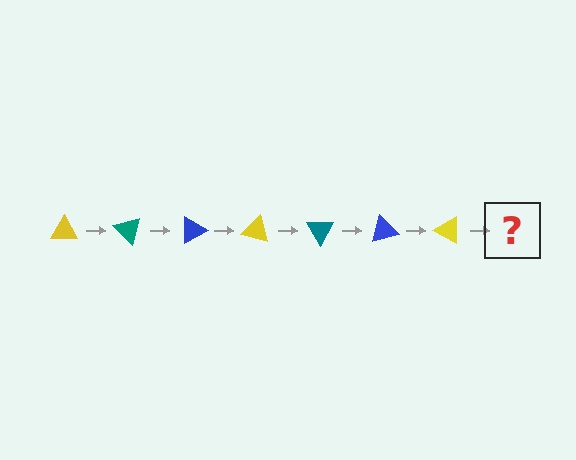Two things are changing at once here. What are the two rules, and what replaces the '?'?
The two rules are that it rotates 45 degrees each step and the color cycles through yellow, teal, and blue. The '?' should be a teal triangle, rotated 315 degrees from the start.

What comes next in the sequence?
The next element should be a teal triangle, rotated 315 degrees from the start.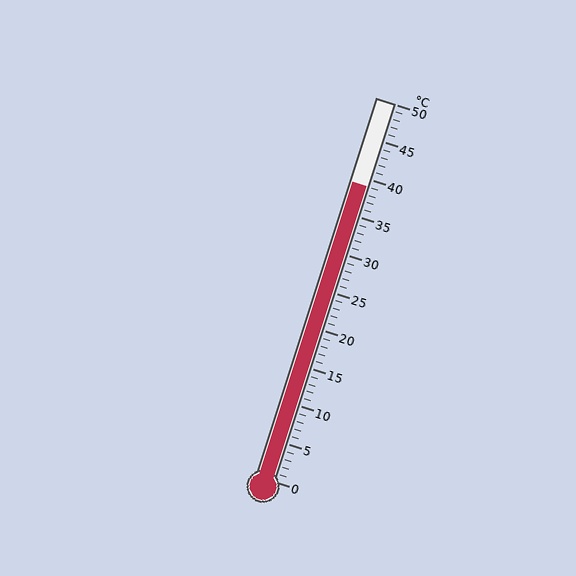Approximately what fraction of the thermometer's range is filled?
The thermometer is filled to approximately 80% of its range.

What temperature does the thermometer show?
The thermometer shows approximately 39°C.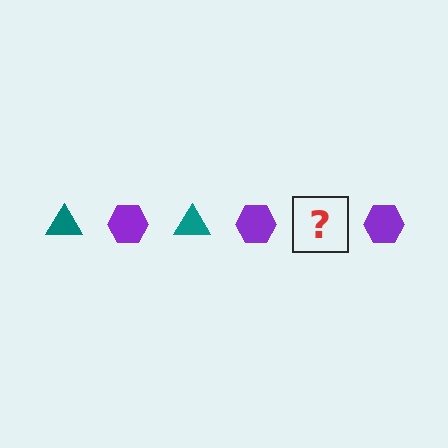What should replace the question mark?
The question mark should be replaced with a teal triangle.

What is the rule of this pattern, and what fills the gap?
The rule is that the pattern alternates between teal triangle and purple hexagon. The gap should be filled with a teal triangle.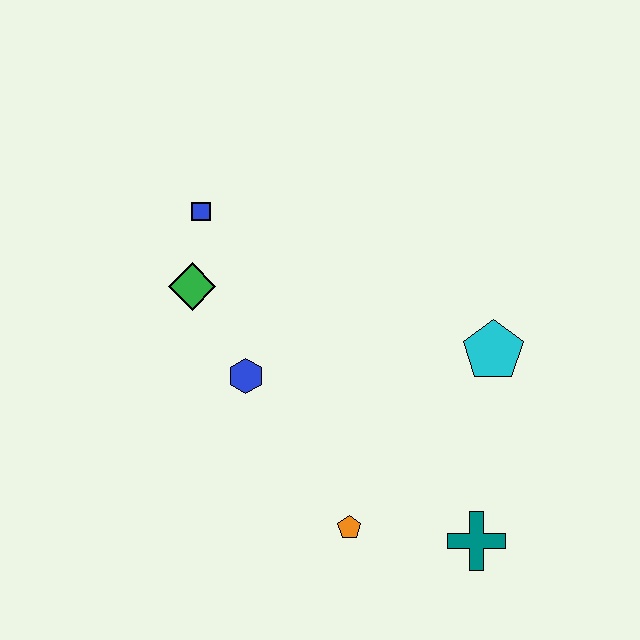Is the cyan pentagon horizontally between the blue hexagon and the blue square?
No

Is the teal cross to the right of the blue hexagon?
Yes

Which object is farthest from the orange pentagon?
The blue square is farthest from the orange pentagon.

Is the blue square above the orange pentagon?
Yes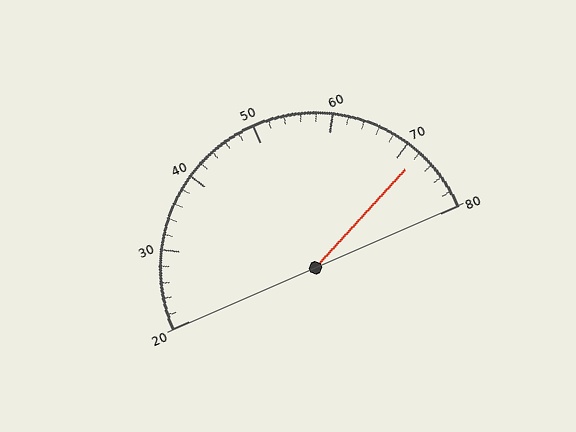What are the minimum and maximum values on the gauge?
The gauge ranges from 20 to 80.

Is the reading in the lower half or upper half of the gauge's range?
The reading is in the upper half of the range (20 to 80).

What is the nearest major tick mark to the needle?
The nearest major tick mark is 70.